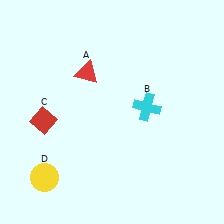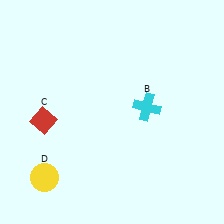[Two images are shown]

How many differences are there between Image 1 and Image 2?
There is 1 difference between the two images.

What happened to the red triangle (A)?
The red triangle (A) was removed in Image 2. It was in the top-left area of Image 1.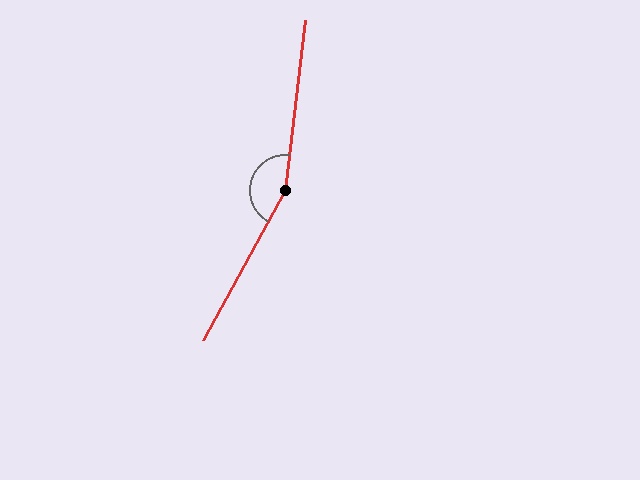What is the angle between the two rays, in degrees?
Approximately 158 degrees.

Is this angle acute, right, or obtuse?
It is obtuse.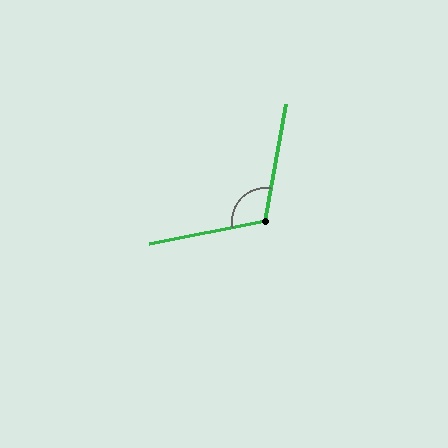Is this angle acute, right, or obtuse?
It is obtuse.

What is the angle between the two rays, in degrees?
Approximately 112 degrees.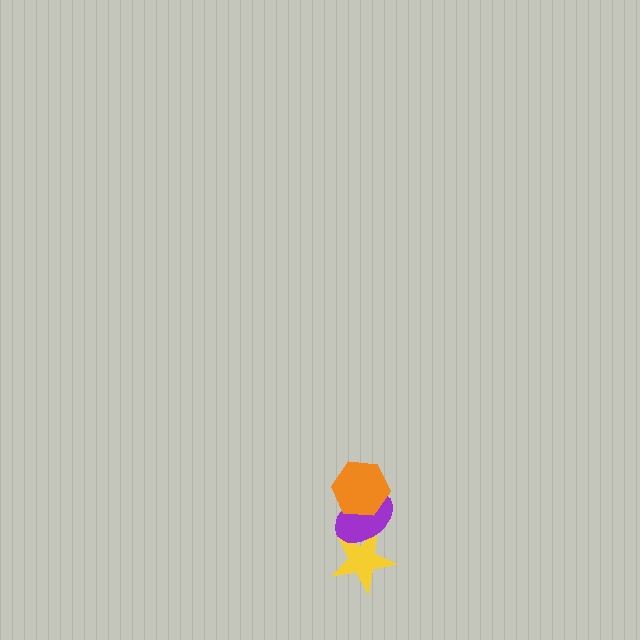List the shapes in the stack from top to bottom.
From top to bottom: the orange hexagon, the purple ellipse, the yellow star.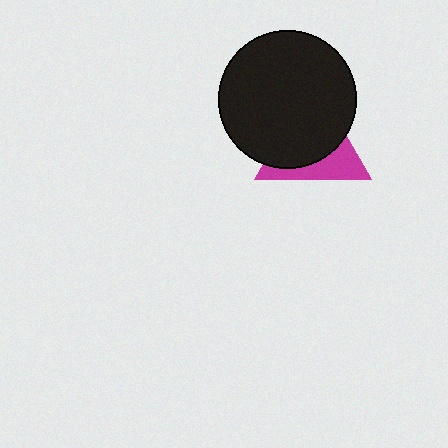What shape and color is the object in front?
The object in front is a black circle.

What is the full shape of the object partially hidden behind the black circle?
The partially hidden object is a magenta triangle.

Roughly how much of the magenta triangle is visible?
A small part of it is visible (roughly 35%).